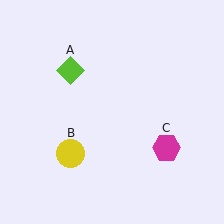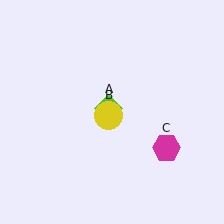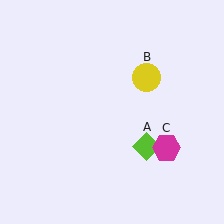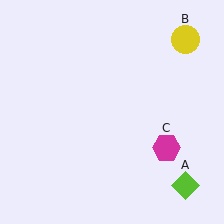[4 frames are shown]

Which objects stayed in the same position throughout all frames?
Magenta hexagon (object C) remained stationary.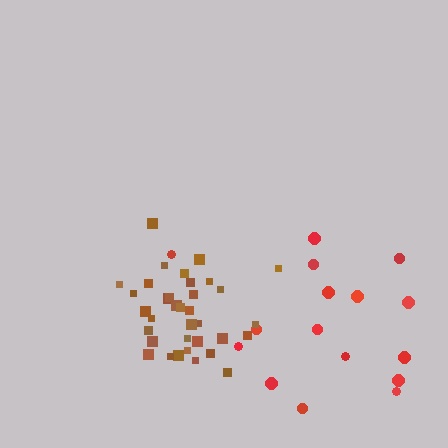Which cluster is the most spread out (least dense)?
Red.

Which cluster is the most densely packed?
Brown.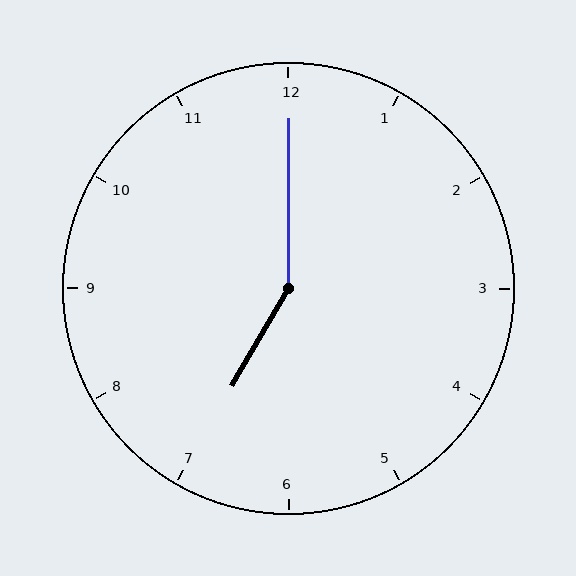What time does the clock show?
7:00.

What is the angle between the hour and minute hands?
Approximately 150 degrees.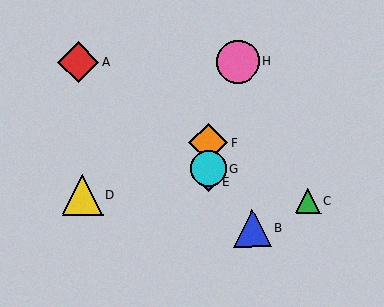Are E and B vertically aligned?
No, E is at x≈208 and B is at x≈252.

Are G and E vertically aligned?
Yes, both are at x≈208.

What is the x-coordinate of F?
Object F is at x≈208.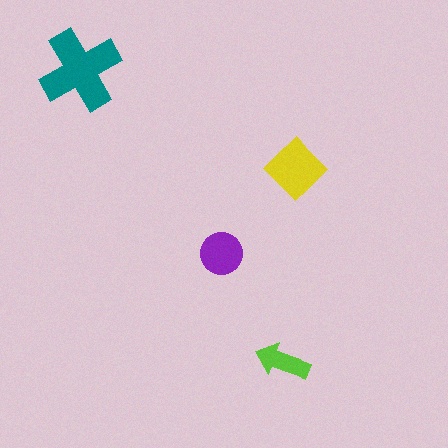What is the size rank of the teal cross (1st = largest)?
1st.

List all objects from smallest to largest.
The lime arrow, the purple circle, the yellow diamond, the teal cross.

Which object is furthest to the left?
The teal cross is leftmost.